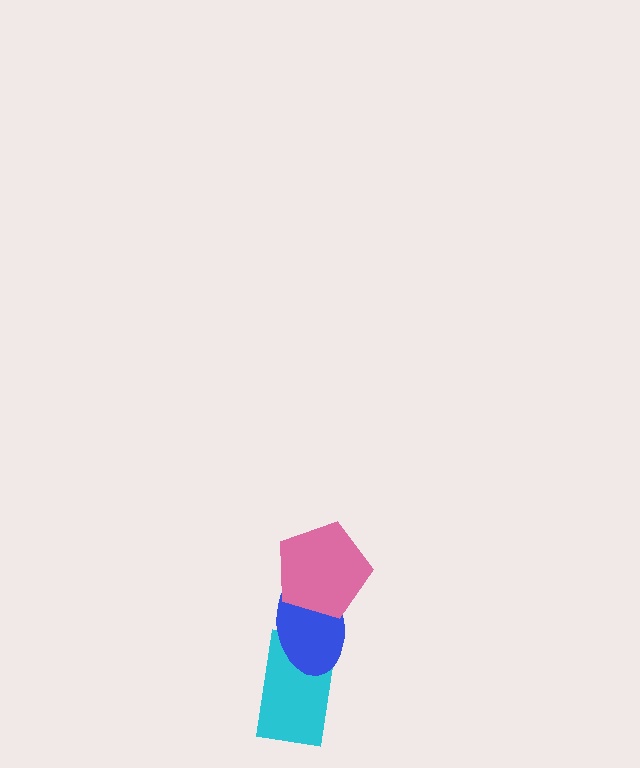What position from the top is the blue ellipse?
The blue ellipse is 2nd from the top.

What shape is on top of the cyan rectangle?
The blue ellipse is on top of the cyan rectangle.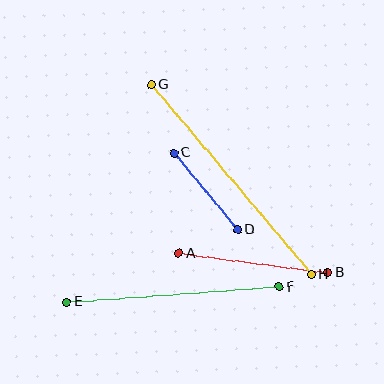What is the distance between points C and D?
The distance is approximately 100 pixels.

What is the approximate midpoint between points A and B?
The midpoint is at approximately (253, 263) pixels.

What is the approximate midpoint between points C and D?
The midpoint is at approximately (206, 191) pixels.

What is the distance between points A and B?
The distance is approximately 150 pixels.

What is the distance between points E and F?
The distance is approximately 213 pixels.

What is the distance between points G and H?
The distance is approximately 248 pixels.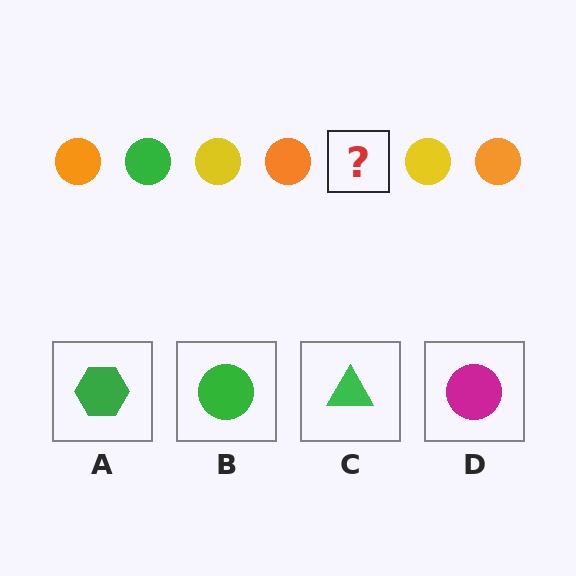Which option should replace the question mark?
Option B.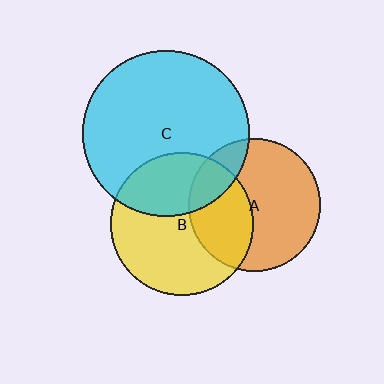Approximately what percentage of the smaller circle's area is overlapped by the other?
Approximately 35%.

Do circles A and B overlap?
Yes.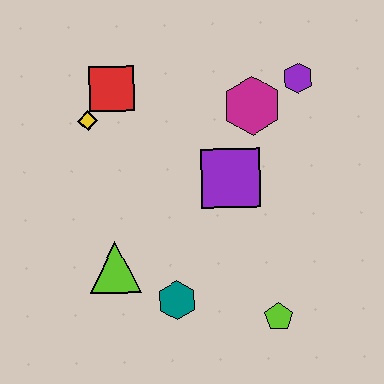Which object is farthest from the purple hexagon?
The lime triangle is farthest from the purple hexagon.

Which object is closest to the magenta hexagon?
The purple hexagon is closest to the magenta hexagon.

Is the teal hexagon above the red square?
No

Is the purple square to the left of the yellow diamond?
No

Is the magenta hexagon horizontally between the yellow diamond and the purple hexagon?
Yes